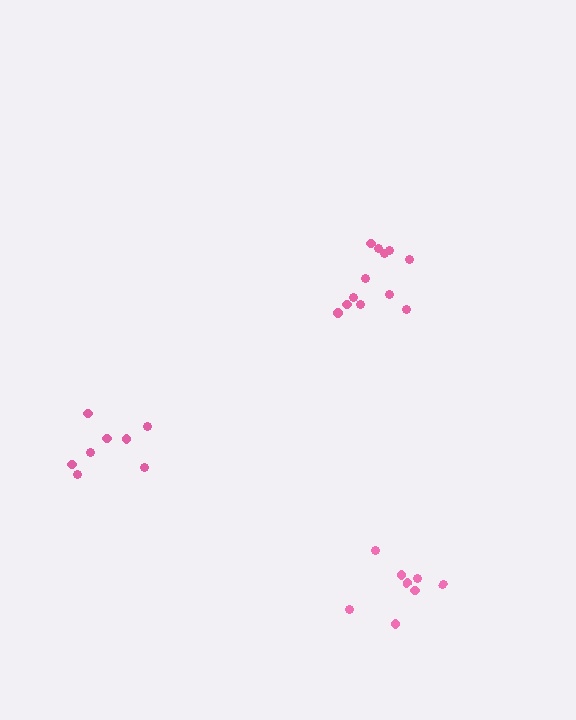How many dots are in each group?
Group 1: 8 dots, Group 2: 12 dots, Group 3: 8 dots (28 total).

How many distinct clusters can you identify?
There are 3 distinct clusters.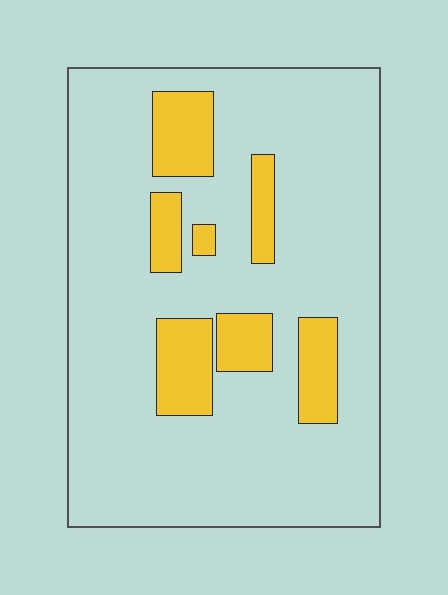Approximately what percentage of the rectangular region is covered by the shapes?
Approximately 15%.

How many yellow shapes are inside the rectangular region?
7.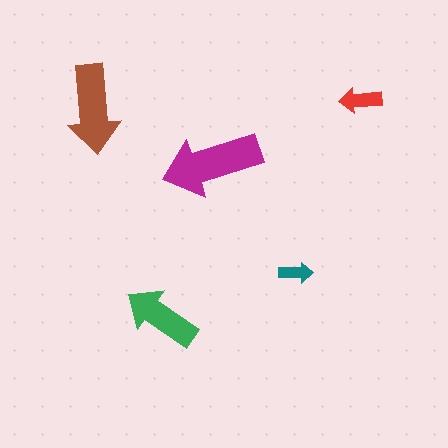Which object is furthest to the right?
The red arrow is rightmost.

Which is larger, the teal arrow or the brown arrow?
The brown one.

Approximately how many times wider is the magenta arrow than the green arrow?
About 1.5 times wider.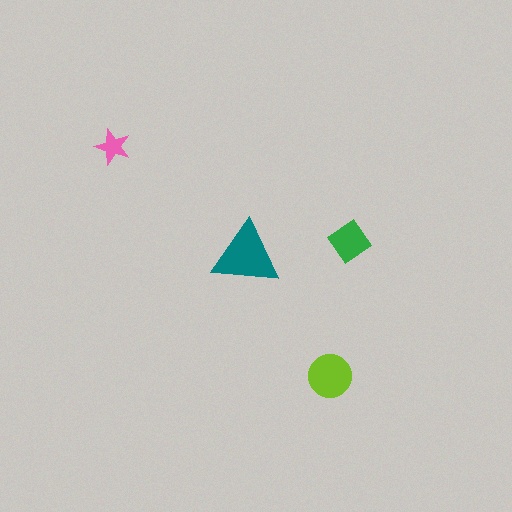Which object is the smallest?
The pink star.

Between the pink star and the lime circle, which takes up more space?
The lime circle.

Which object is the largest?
The teal triangle.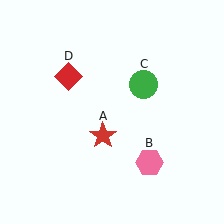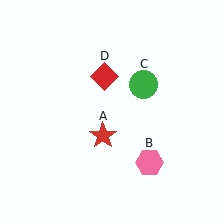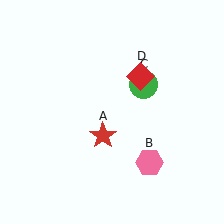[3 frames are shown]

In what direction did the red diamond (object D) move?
The red diamond (object D) moved right.